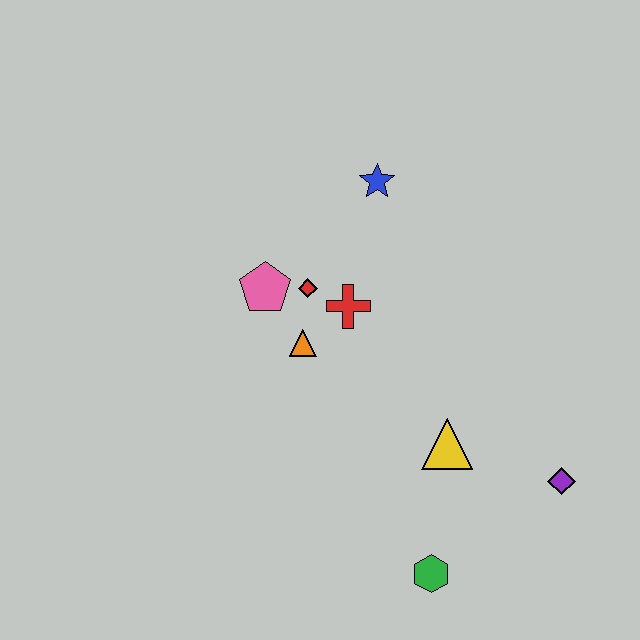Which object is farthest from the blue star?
The green hexagon is farthest from the blue star.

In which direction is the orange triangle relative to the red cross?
The orange triangle is to the left of the red cross.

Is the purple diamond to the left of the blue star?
No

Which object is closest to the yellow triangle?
The purple diamond is closest to the yellow triangle.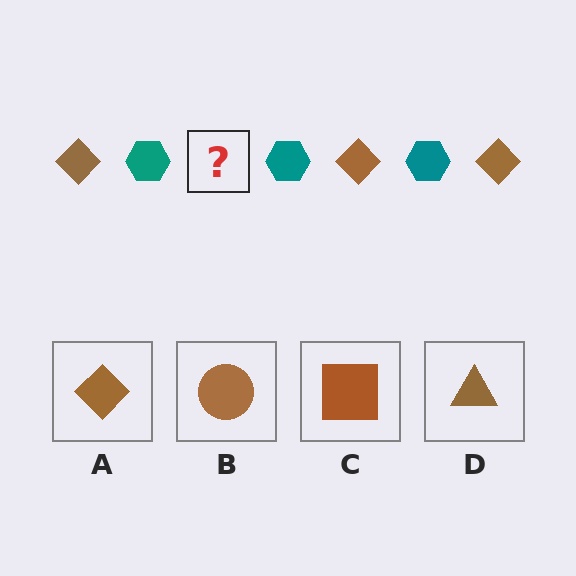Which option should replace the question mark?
Option A.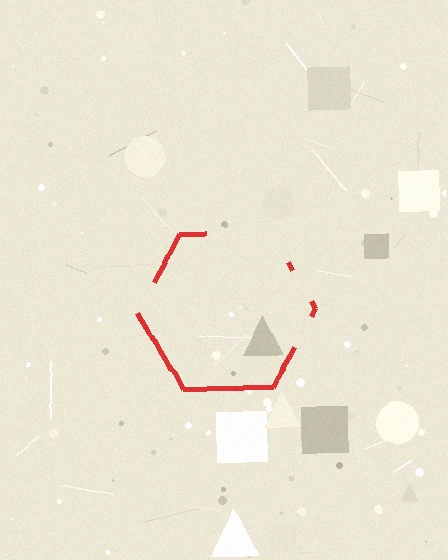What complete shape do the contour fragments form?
The contour fragments form a hexagon.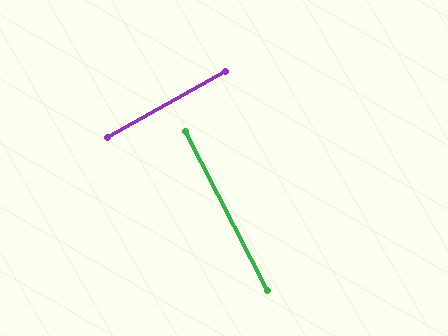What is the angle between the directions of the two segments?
Approximately 88 degrees.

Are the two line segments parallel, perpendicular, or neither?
Perpendicular — they meet at approximately 88°.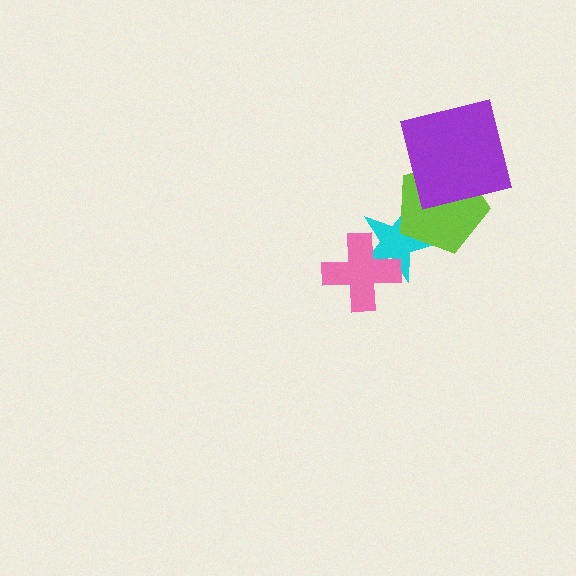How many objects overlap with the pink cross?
1 object overlaps with the pink cross.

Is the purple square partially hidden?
No, no other shape covers it.